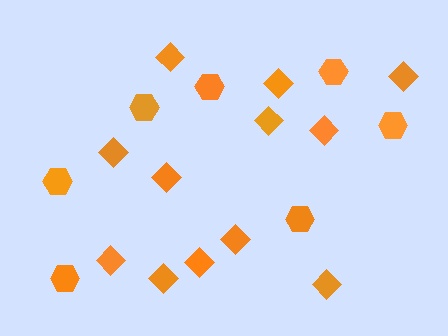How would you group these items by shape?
There are 2 groups: one group of hexagons (7) and one group of diamonds (12).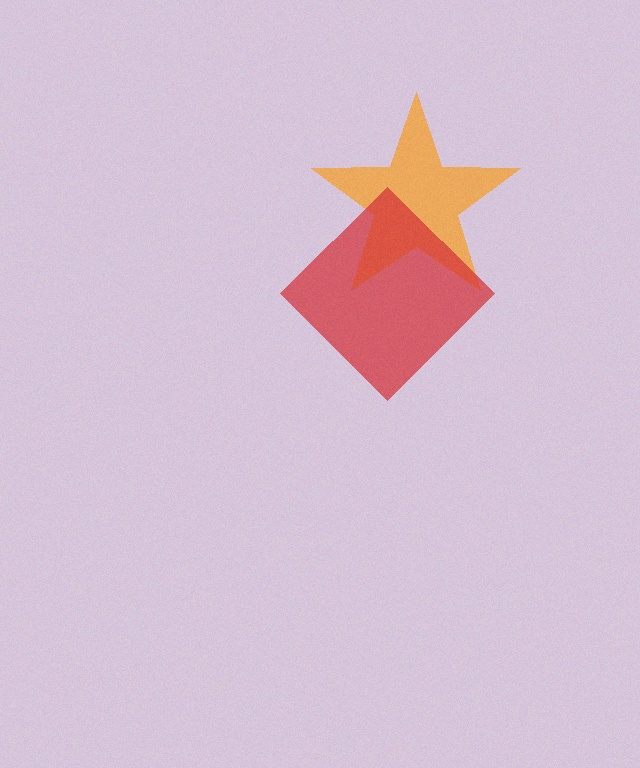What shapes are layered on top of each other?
The layered shapes are: an orange star, a red diamond.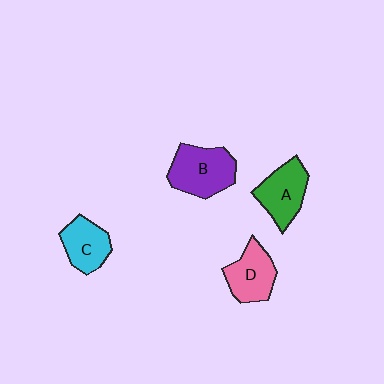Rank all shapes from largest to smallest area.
From largest to smallest: B (purple), A (green), D (pink), C (cyan).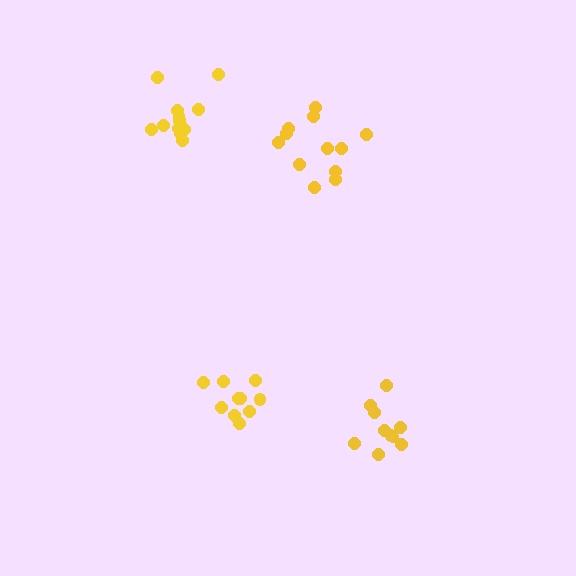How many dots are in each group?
Group 1: 12 dots, Group 2: 10 dots, Group 3: 12 dots, Group 4: 10 dots (44 total).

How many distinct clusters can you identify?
There are 4 distinct clusters.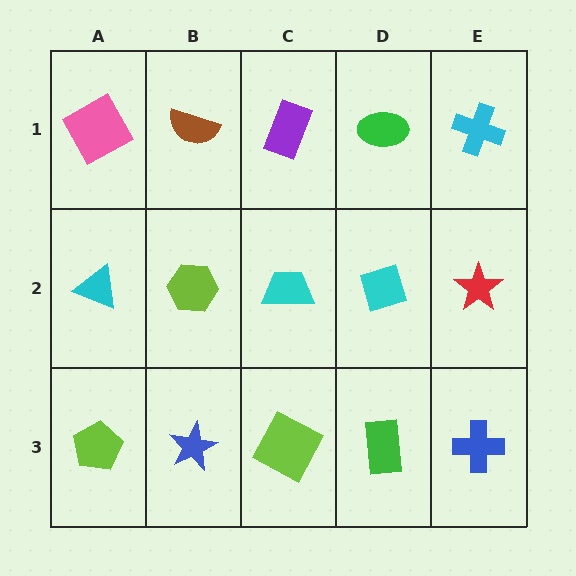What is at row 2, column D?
A cyan diamond.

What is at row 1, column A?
A pink square.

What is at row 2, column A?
A cyan triangle.